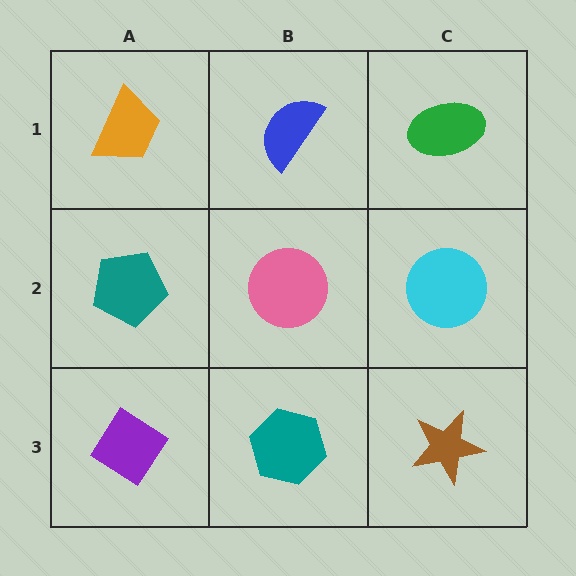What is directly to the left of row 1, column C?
A blue semicircle.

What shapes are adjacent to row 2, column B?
A blue semicircle (row 1, column B), a teal hexagon (row 3, column B), a teal pentagon (row 2, column A), a cyan circle (row 2, column C).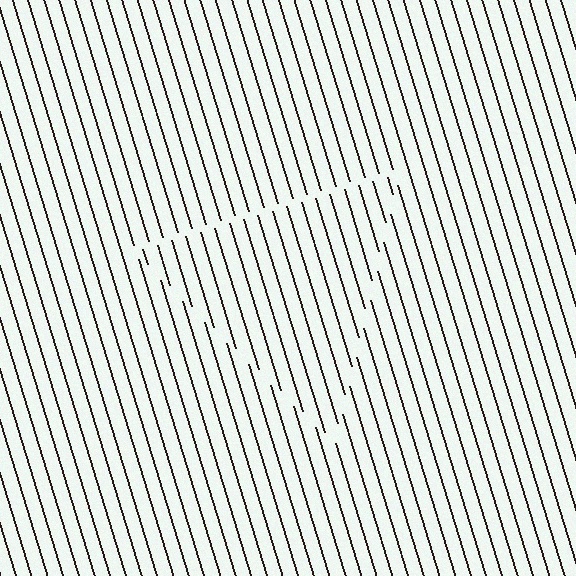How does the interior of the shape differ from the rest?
The interior of the shape contains the same grating, shifted by half a period — the contour is defined by the phase discontinuity where line-ends from the inner and outer gratings abut.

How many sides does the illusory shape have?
3 sides — the line-ends trace a triangle.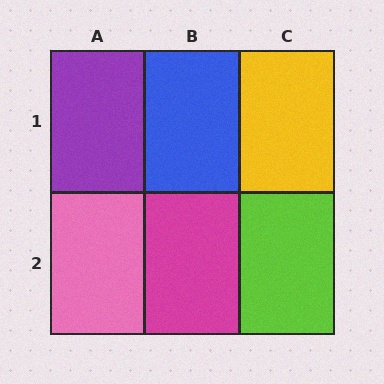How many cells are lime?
1 cell is lime.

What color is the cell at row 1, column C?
Yellow.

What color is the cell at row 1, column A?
Purple.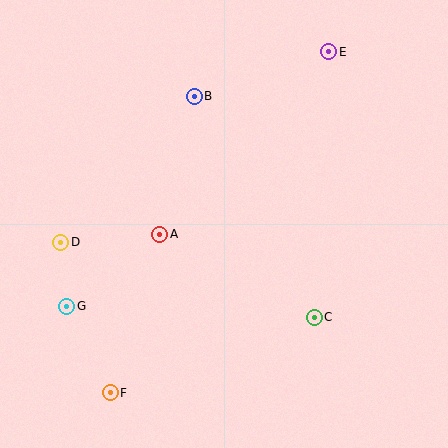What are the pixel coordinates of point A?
Point A is at (160, 234).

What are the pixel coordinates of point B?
Point B is at (194, 96).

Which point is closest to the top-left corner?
Point B is closest to the top-left corner.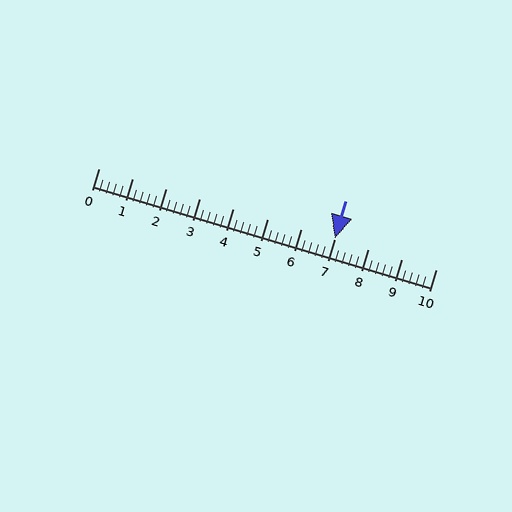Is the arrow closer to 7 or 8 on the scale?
The arrow is closer to 7.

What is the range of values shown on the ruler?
The ruler shows values from 0 to 10.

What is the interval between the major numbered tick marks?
The major tick marks are spaced 1 units apart.